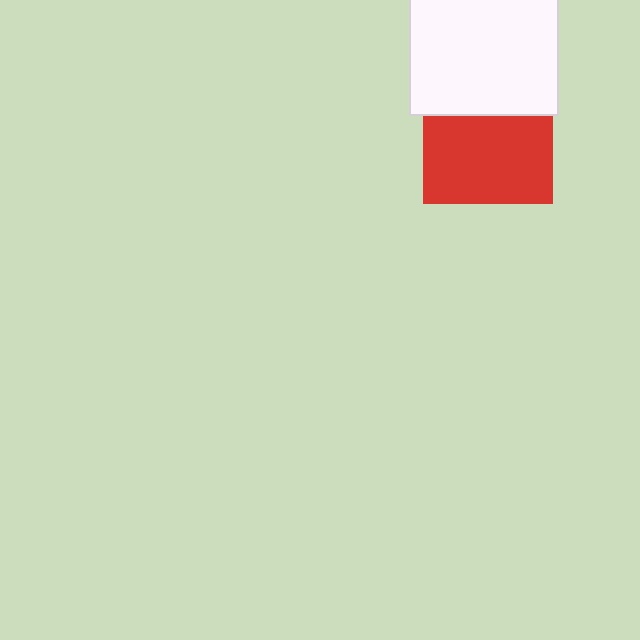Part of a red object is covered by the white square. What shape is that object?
It is a square.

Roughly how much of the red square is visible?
Most of it is visible (roughly 68%).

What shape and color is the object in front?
The object in front is a white square.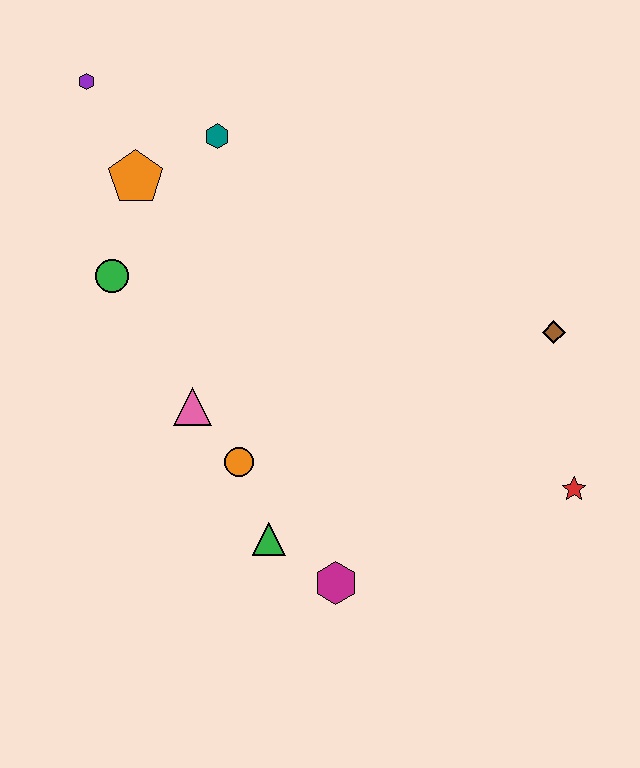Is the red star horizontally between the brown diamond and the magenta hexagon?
No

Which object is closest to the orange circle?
The pink triangle is closest to the orange circle.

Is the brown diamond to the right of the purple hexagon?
Yes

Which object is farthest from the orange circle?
The purple hexagon is farthest from the orange circle.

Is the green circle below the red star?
No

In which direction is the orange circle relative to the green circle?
The orange circle is below the green circle.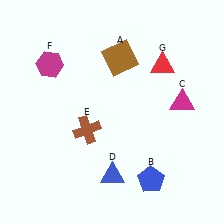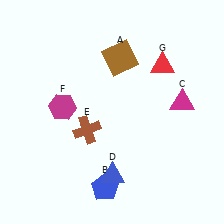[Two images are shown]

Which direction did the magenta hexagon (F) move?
The magenta hexagon (F) moved down.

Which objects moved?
The objects that moved are: the blue pentagon (B), the magenta hexagon (F).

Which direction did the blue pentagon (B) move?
The blue pentagon (B) moved left.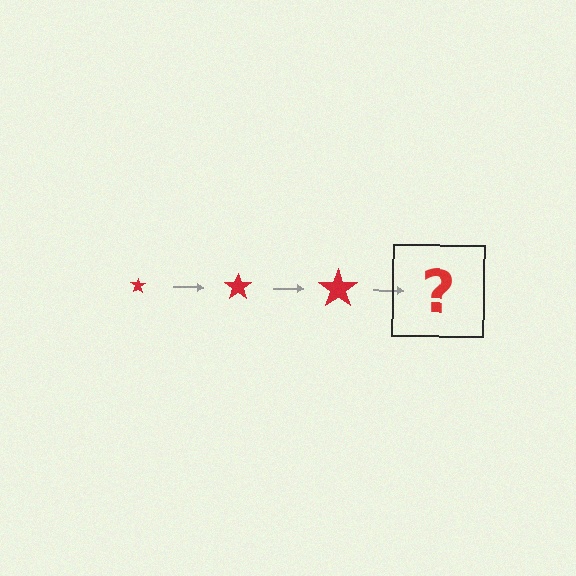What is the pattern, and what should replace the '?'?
The pattern is that the star gets progressively larger each step. The '?' should be a red star, larger than the previous one.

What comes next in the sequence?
The next element should be a red star, larger than the previous one.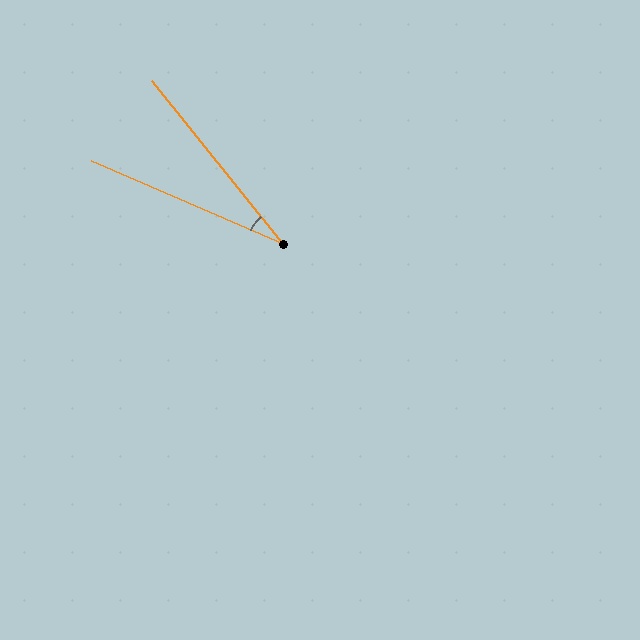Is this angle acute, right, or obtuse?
It is acute.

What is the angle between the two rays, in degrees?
Approximately 28 degrees.